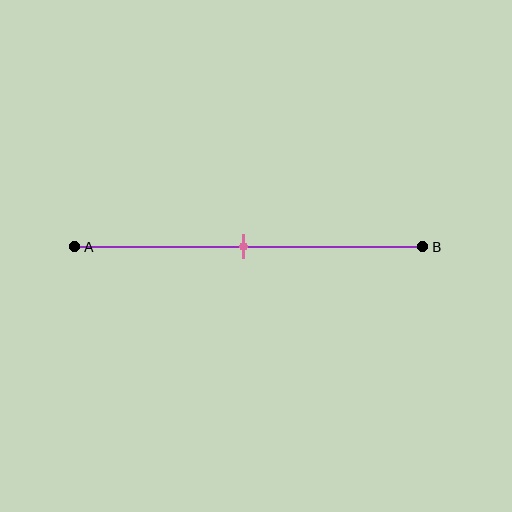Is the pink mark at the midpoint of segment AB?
Yes, the mark is approximately at the midpoint.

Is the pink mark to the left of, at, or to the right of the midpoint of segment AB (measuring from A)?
The pink mark is approximately at the midpoint of segment AB.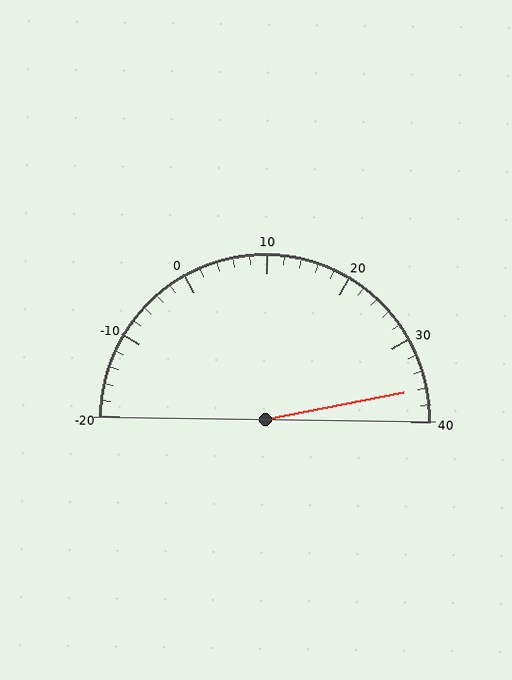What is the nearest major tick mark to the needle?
The nearest major tick mark is 40.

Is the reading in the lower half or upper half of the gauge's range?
The reading is in the upper half of the range (-20 to 40).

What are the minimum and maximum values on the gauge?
The gauge ranges from -20 to 40.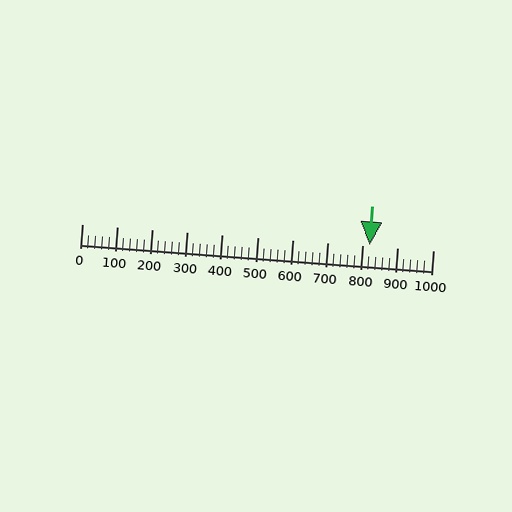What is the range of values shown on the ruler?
The ruler shows values from 0 to 1000.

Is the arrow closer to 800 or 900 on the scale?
The arrow is closer to 800.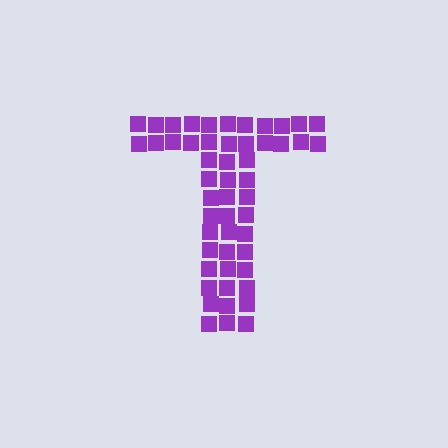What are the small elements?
The small elements are squares.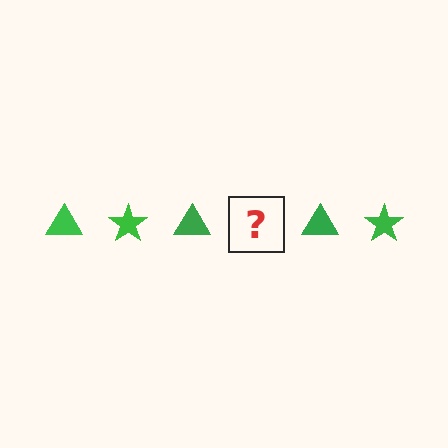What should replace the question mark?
The question mark should be replaced with a green star.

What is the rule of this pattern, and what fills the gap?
The rule is that the pattern cycles through triangle, star shapes in green. The gap should be filled with a green star.